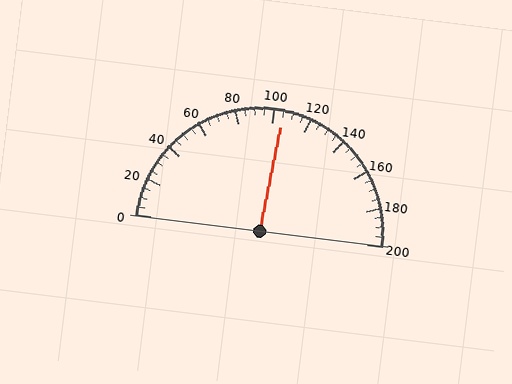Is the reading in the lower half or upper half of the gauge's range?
The reading is in the upper half of the range (0 to 200).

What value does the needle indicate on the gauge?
The needle indicates approximately 105.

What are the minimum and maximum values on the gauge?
The gauge ranges from 0 to 200.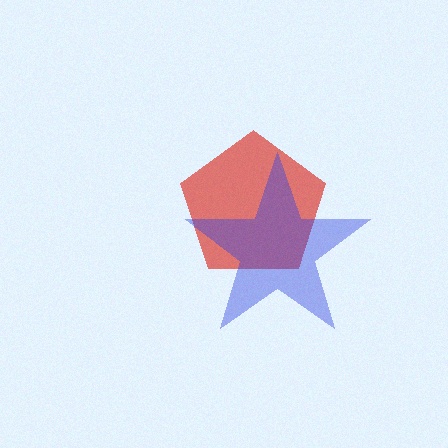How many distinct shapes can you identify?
There are 2 distinct shapes: a red pentagon, a blue star.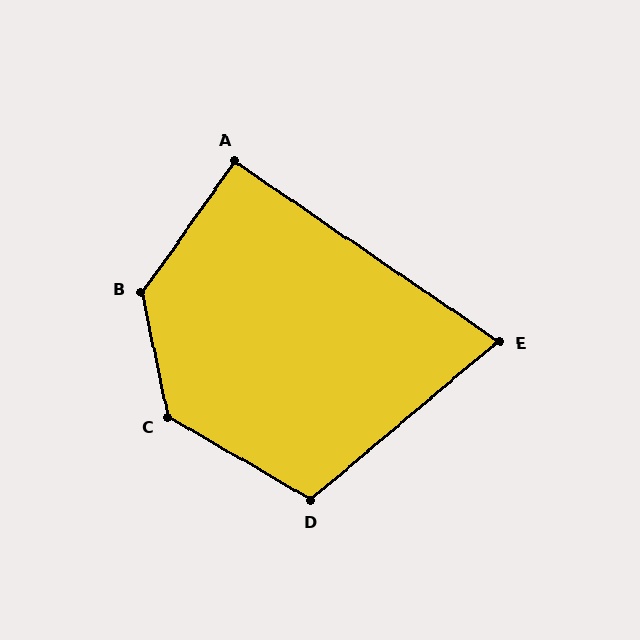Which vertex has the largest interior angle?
B, at approximately 133 degrees.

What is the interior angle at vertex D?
Approximately 110 degrees (obtuse).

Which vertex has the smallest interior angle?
E, at approximately 75 degrees.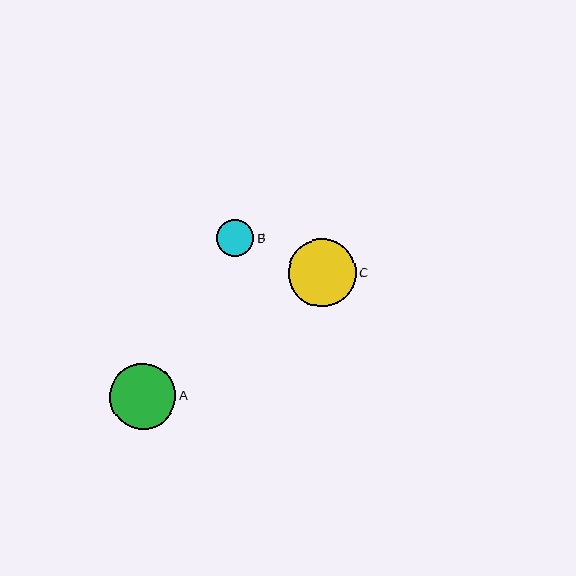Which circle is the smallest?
Circle B is the smallest with a size of approximately 37 pixels.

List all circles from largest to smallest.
From largest to smallest: C, A, B.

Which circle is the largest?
Circle C is the largest with a size of approximately 68 pixels.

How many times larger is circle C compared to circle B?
Circle C is approximately 1.8 times the size of circle B.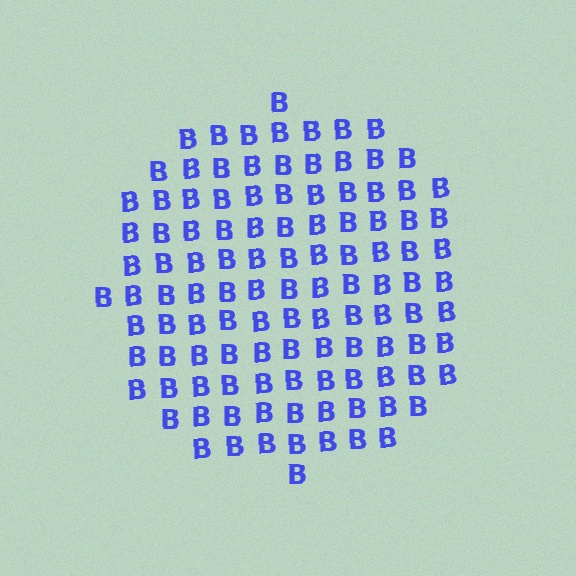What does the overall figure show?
The overall figure shows a circle.